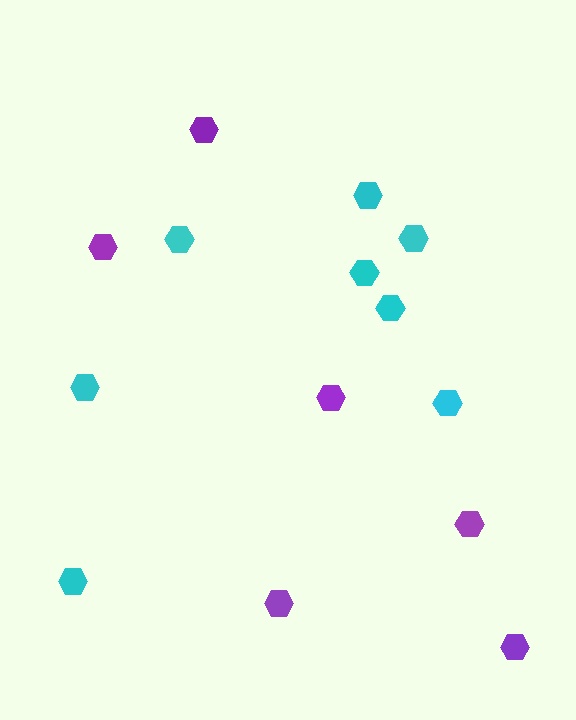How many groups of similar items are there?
There are 2 groups: one group of cyan hexagons (8) and one group of purple hexagons (6).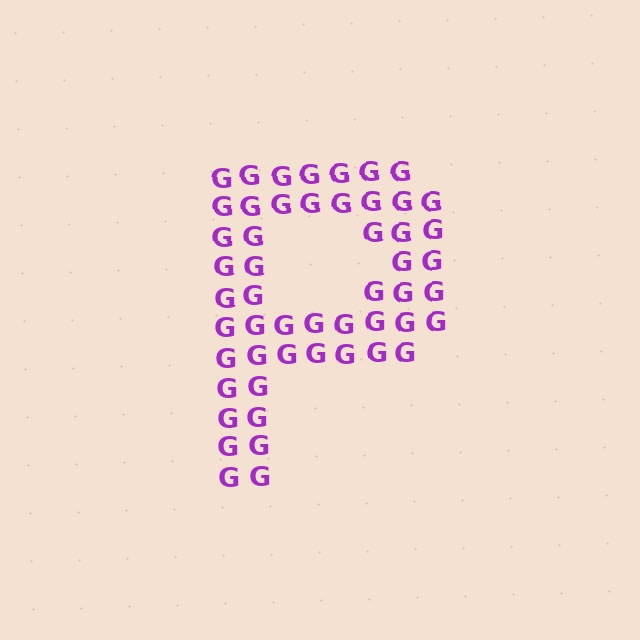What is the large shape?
The large shape is the letter P.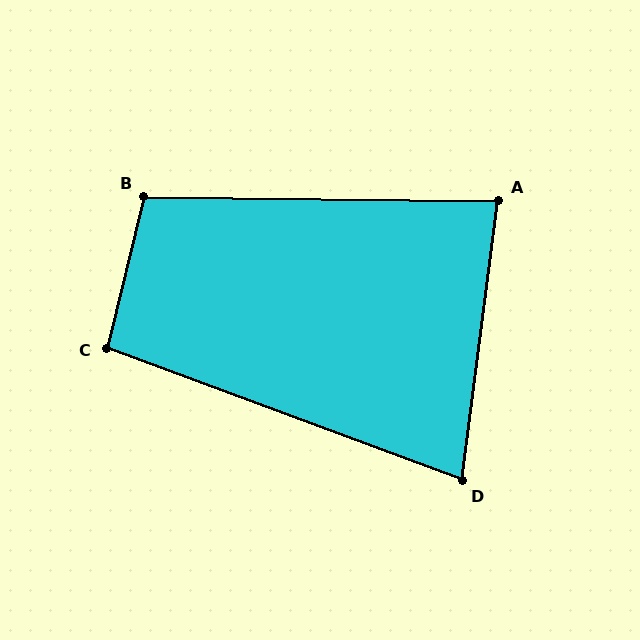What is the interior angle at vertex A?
Approximately 83 degrees (acute).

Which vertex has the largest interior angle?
B, at approximately 103 degrees.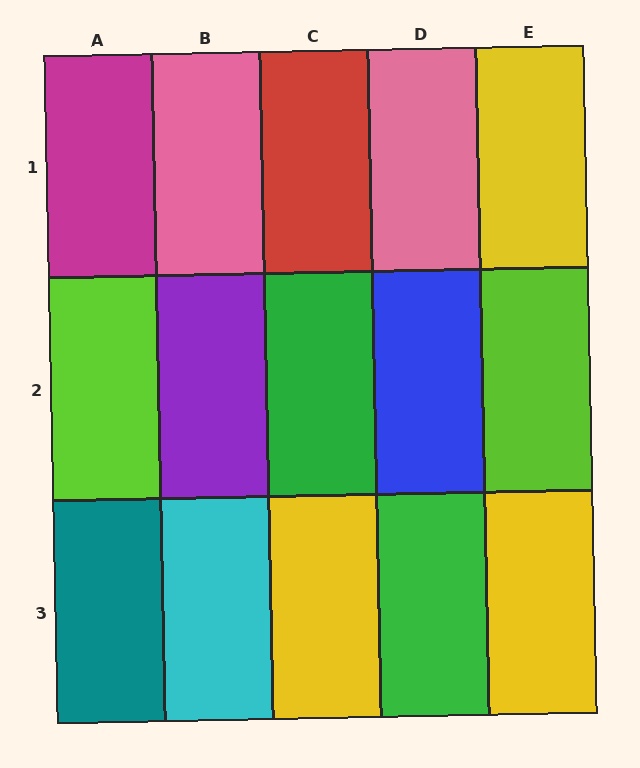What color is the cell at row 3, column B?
Cyan.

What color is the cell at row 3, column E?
Yellow.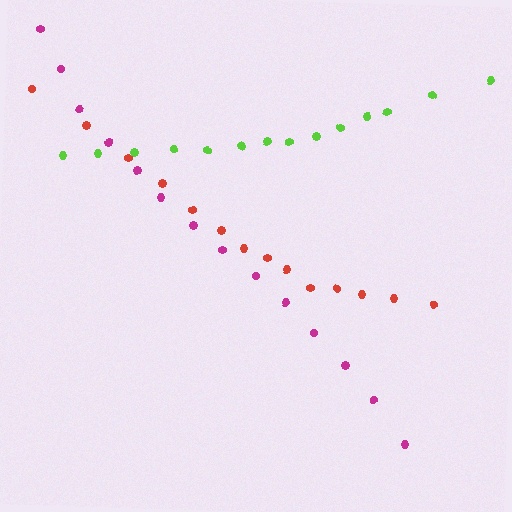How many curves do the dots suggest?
There are 3 distinct paths.